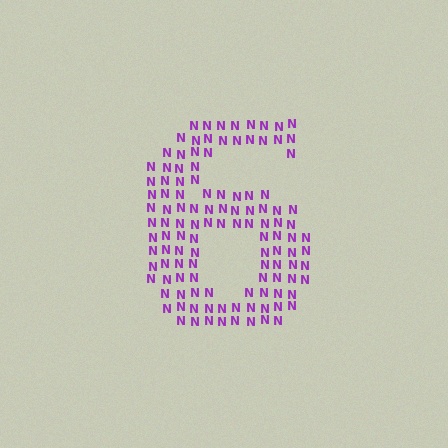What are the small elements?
The small elements are letter N's.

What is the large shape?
The large shape is the digit 6.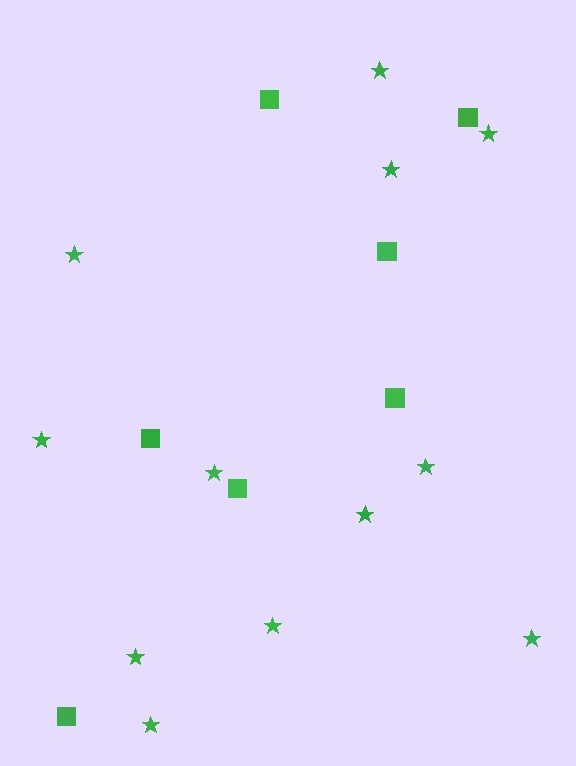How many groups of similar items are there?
There are 2 groups: one group of squares (7) and one group of stars (12).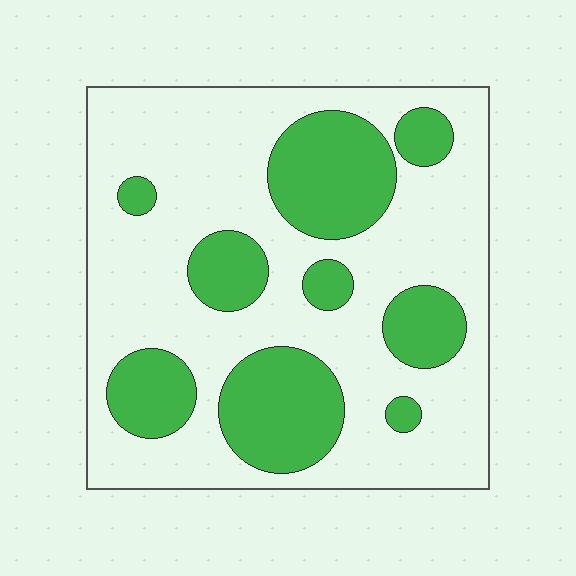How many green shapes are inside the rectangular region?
9.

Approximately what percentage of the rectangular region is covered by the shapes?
Approximately 30%.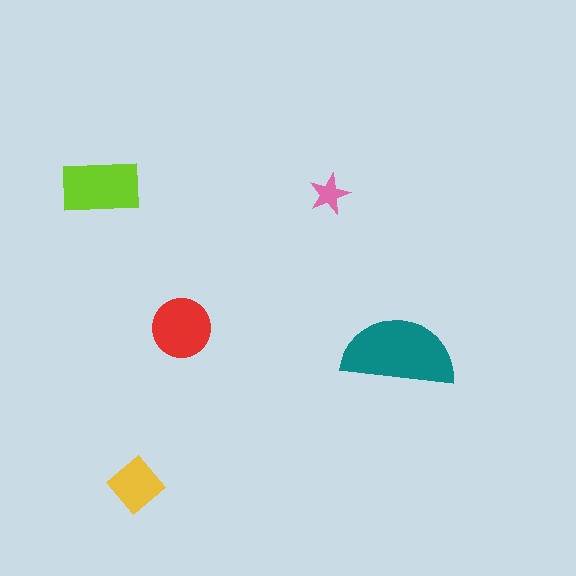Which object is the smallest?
The pink star.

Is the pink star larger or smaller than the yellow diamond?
Smaller.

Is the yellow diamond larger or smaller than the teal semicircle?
Smaller.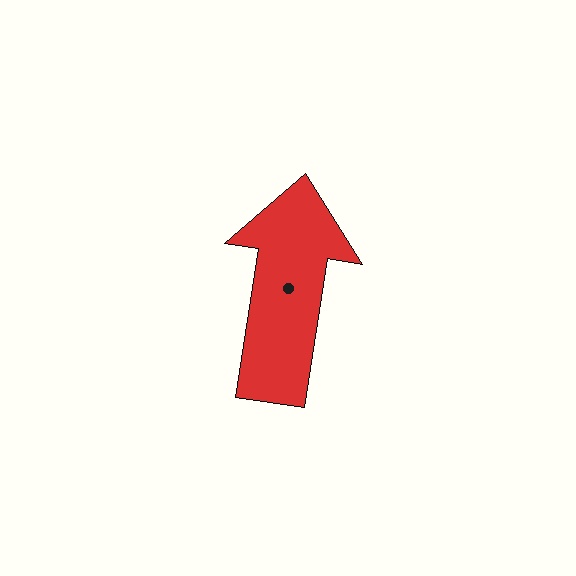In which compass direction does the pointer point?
North.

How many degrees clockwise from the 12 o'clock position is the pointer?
Approximately 9 degrees.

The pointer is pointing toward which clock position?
Roughly 12 o'clock.